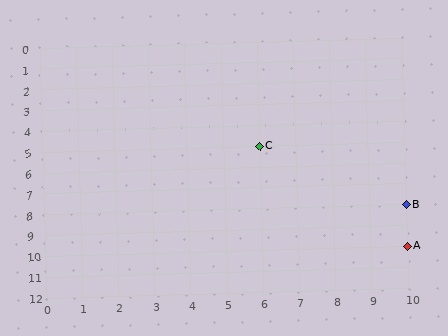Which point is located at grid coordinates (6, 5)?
Point C is at (6, 5).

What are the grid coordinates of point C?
Point C is at grid coordinates (6, 5).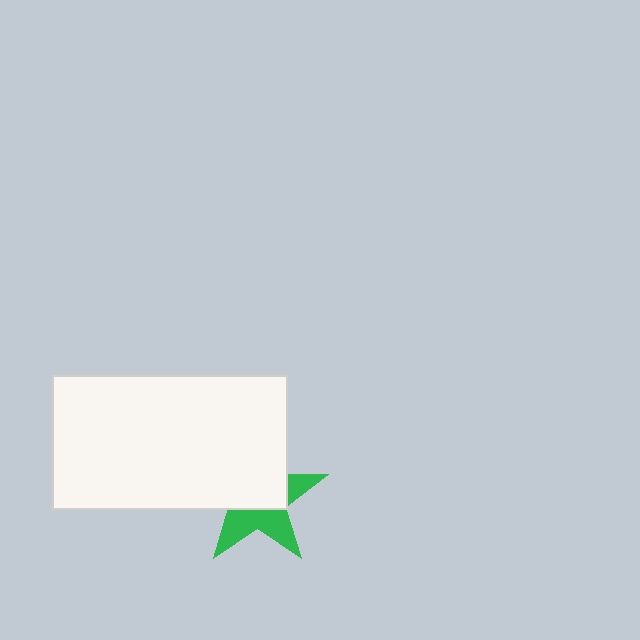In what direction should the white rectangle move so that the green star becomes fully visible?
The white rectangle should move toward the upper-left. That is the shortest direction to clear the overlap and leave the green star fully visible.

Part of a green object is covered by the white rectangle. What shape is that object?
It is a star.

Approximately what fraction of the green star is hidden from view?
Roughly 55% of the green star is hidden behind the white rectangle.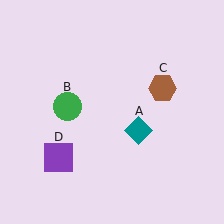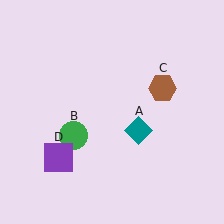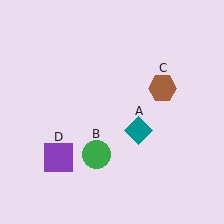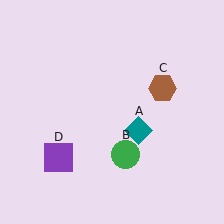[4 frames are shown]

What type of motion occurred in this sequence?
The green circle (object B) rotated counterclockwise around the center of the scene.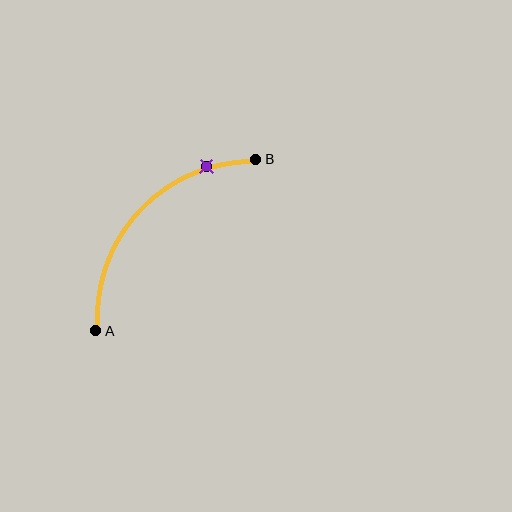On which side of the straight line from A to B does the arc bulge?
The arc bulges above and to the left of the straight line connecting A and B.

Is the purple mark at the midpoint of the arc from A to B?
No. The purple mark lies on the arc but is closer to endpoint B. The arc midpoint would be at the point on the curve equidistant along the arc from both A and B.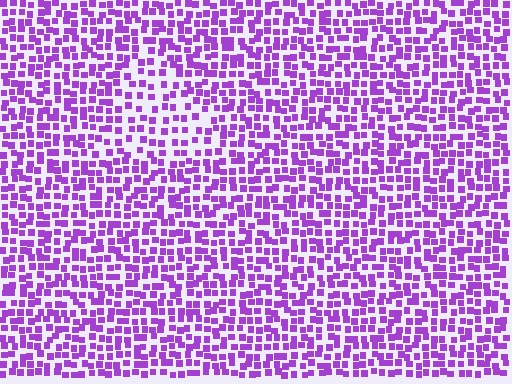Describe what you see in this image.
The image contains small purple elements arranged at two different densities. A triangle-shaped region is visible where the elements are less densely packed than the surrounding area.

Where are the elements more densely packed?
The elements are more densely packed outside the triangle boundary.